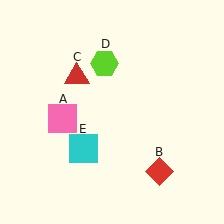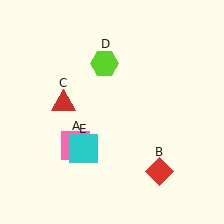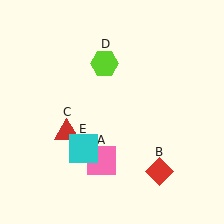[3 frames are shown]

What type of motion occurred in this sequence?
The pink square (object A), red triangle (object C) rotated counterclockwise around the center of the scene.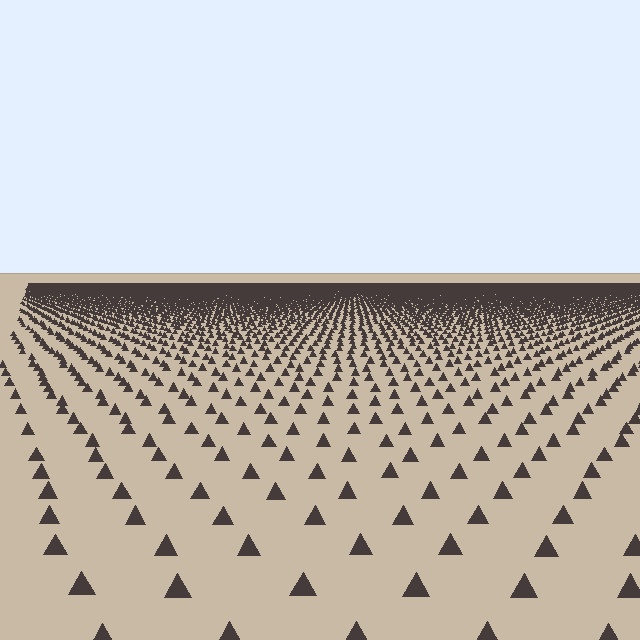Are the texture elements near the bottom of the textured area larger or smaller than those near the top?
Larger. Near the bottom, elements are closer to the viewer and appear at a bigger on-screen size.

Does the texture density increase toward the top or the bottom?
Density increases toward the top.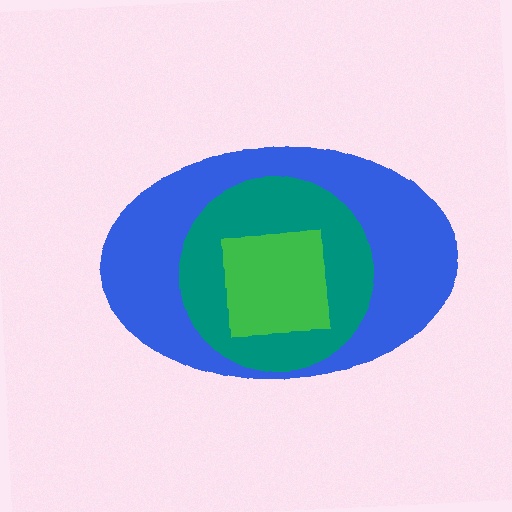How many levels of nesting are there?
3.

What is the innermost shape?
The green square.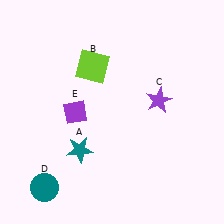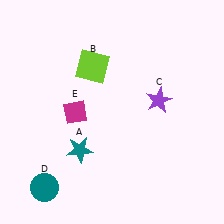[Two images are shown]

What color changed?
The diamond (E) changed from purple in Image 1 to magenta in Image 2.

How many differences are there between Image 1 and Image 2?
There is 1 difference between the two images.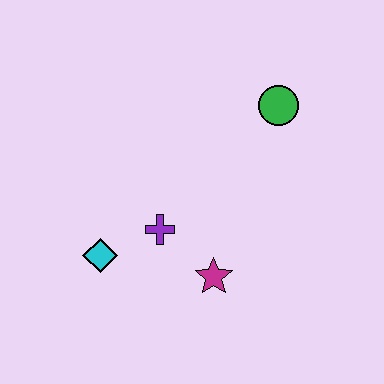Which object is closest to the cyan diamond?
The purple cross is closest to the cyan diamond.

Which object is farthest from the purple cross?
The green circle is farthest from the purple cross.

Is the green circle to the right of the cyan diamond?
Yes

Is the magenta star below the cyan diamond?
Yes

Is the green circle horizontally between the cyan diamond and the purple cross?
No